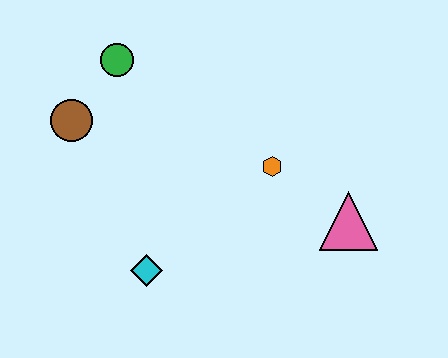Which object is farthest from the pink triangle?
The brown circle is farthest from the pink triangle.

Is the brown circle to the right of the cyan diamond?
No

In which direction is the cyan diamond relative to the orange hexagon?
The cyan diamond is to the left of the orange hexagon.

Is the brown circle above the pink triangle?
Yes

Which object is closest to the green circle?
The brown circle is closest to the green circle.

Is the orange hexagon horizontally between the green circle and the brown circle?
No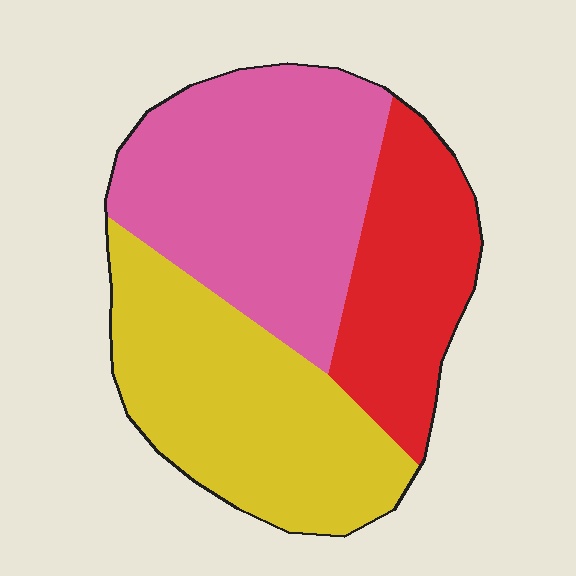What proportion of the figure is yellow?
Yellow takes up about three eighths (3/8) of the figure.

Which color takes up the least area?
Red, at roughly 25%.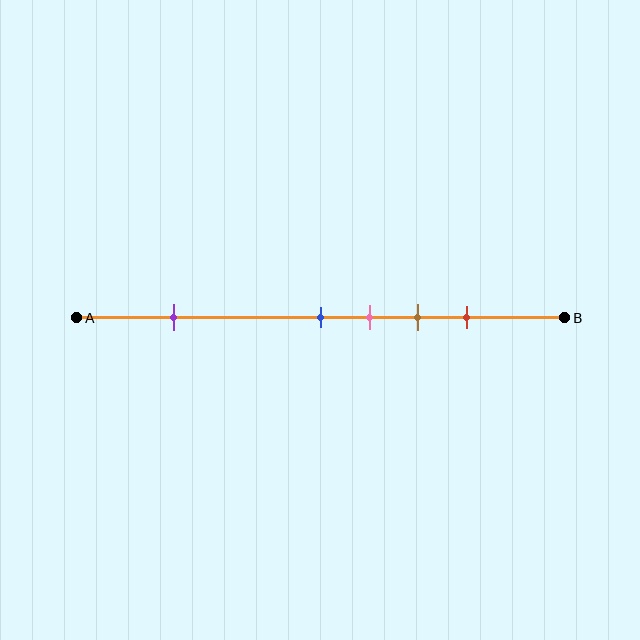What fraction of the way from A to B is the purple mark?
The purple mark is approximately 20% (0.2) of the way from A to B.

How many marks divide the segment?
There are 5 marks dividing the segment.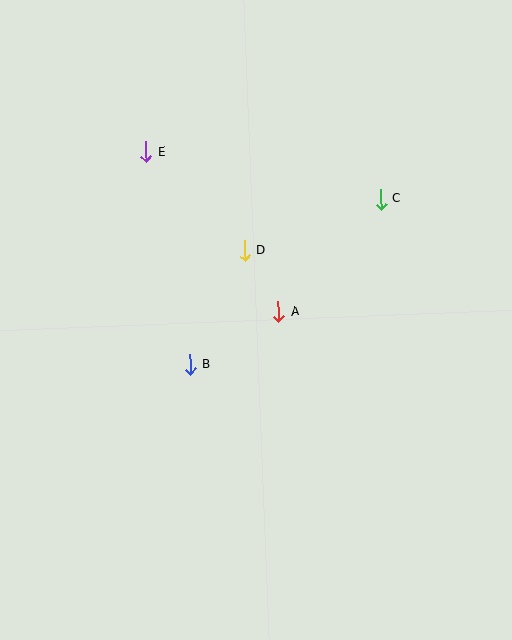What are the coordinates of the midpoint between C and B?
The midpoint between C and B is at (285, 282).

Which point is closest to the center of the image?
Point A at (279, 312) is closest to the center.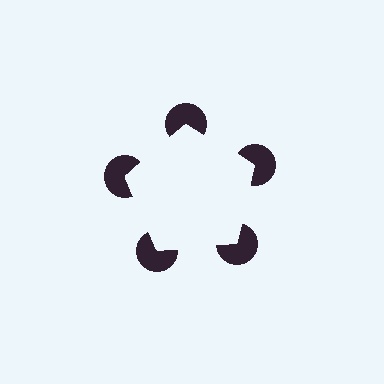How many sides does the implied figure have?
5 sides.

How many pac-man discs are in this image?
There are 5 — one at each vertex of the illusory pentagon.